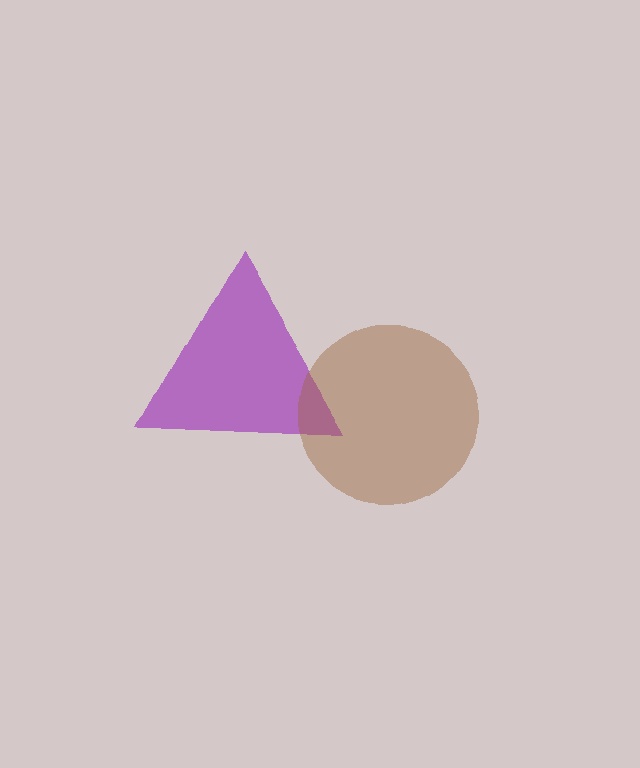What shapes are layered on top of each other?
The layered shapes are: a purple triangle, a brown circle.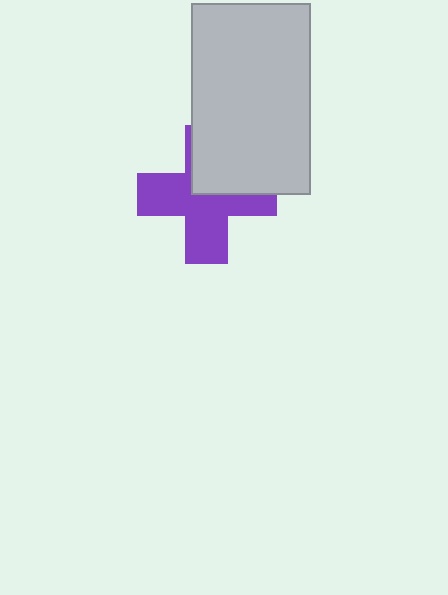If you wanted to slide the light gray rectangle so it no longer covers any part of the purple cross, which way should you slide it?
Slide it up — that is the most direct way to separate the two shapes.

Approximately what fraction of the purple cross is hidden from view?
Roughly 37% of the purple cross is hidden behind the light gray rectangle.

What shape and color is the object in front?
The object in front is a light gray rectangle.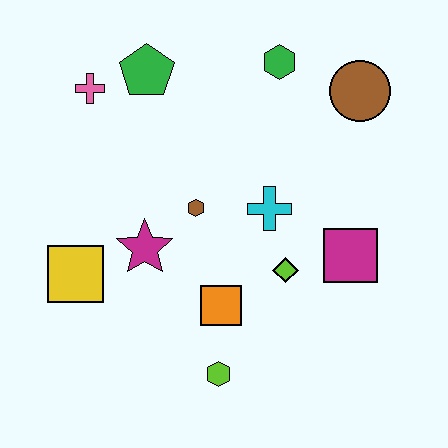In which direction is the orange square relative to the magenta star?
The orange square is to the right of the magenta star.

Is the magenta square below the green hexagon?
Yes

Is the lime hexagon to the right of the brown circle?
No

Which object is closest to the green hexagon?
The brown circle is closest to the green hexagon.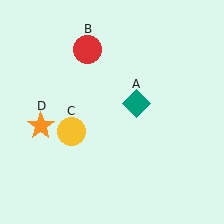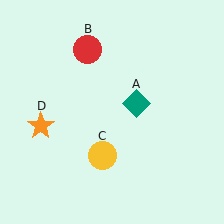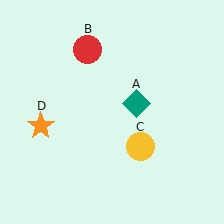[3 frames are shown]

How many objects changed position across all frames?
1 object changed position: yellow circle (object C).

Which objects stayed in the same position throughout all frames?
Teal diamond (object A) and red circle (object B) and orange star (object D) remained stationary.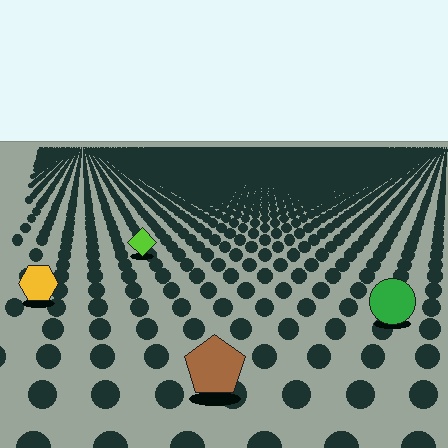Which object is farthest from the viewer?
The lime diamond is farthest from the viewer. It appears smaller and the ground texture around it is denser.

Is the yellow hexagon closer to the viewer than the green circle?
No. The green circle is closer — you can tell from the texture gradient: the ground texture is coarser near it.